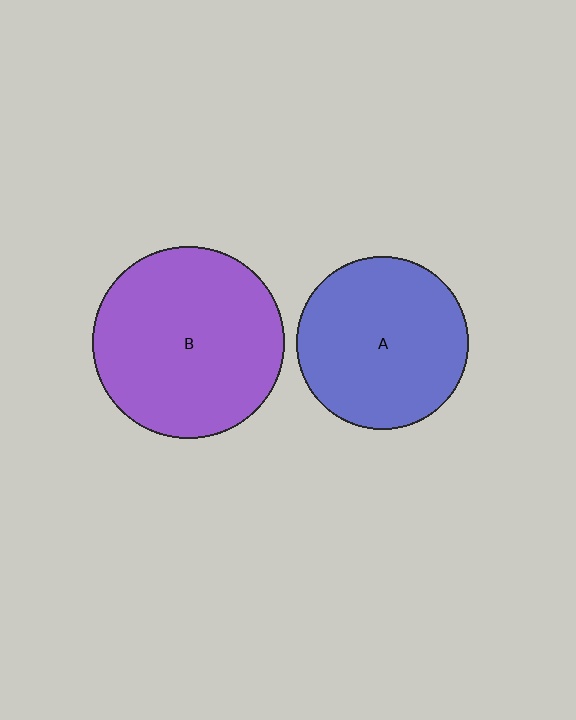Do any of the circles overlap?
No, none of the circles overlap.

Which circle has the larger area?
Circle B (purple).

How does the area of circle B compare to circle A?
Approximately 1.2 times.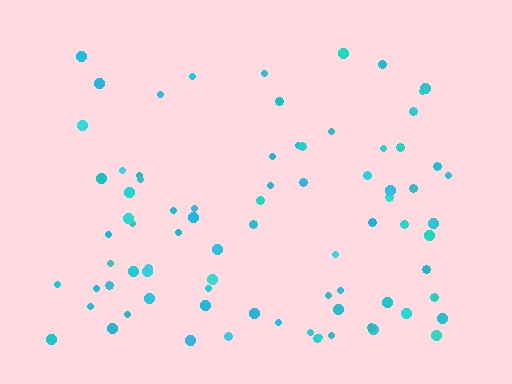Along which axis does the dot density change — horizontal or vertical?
Vertical.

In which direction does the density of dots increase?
From top to bottom, with the bottom side densest.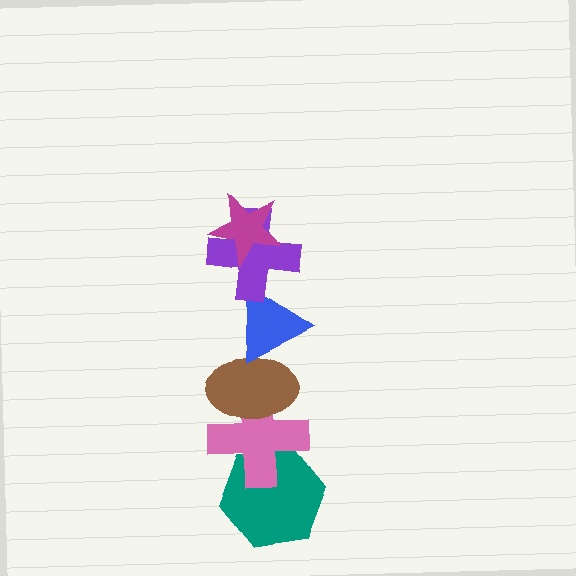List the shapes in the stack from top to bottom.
From top to bottom: the magenta star, the purple cross, the blue triangle, the brown ellipse, the pink cross, the teal hexagon.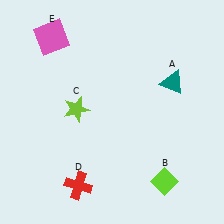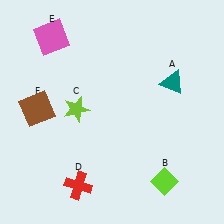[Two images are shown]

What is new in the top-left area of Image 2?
A brown square (F) was added in the top-left area of Image 2.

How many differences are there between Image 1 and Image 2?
There is 1 difference between the two images.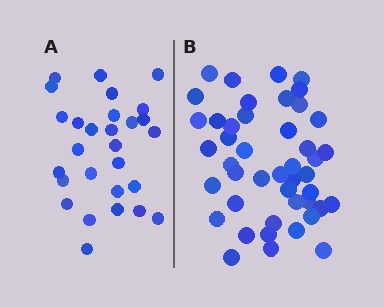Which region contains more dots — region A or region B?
Region B (the right region) has more dots.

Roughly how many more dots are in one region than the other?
Region B has approximately 15 more dots than region A.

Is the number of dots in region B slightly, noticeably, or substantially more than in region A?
Region B has substantially more. The ratio is roughly 1.6 to 1.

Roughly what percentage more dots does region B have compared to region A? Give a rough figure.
About 60% more.